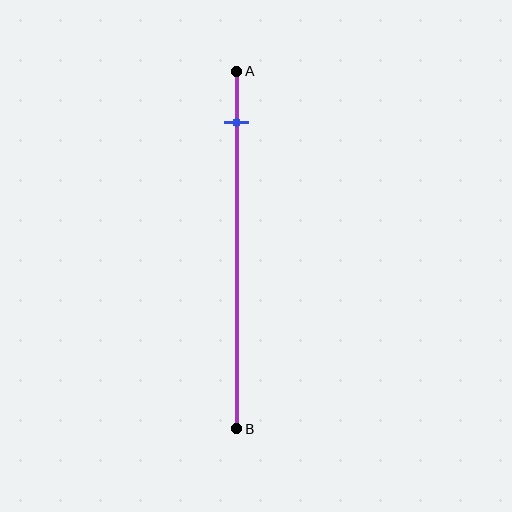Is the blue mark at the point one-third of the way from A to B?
No, the mark is at about 15% from A, not at the 33% one-third point.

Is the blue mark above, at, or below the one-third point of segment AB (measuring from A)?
The blue mark is above the one-third point of segment AB.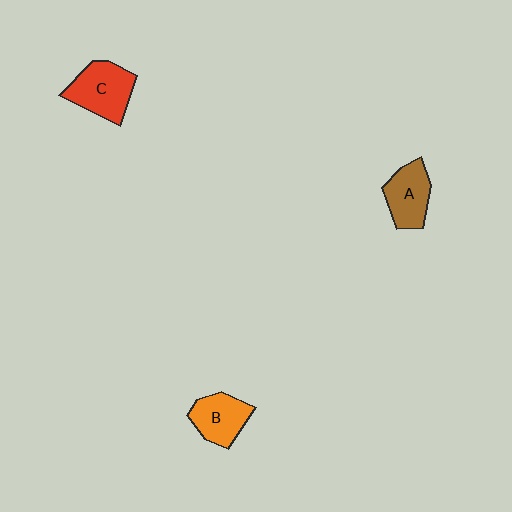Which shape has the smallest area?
Shape B (orange).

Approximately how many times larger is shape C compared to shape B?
Approximately 1.3 times.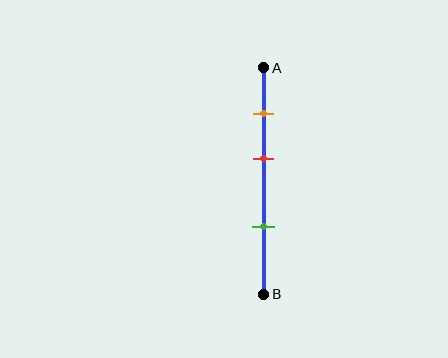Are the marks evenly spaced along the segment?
Yes, the marks are approximately evenly spaced.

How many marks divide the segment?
There are 3 marks dividing the segment.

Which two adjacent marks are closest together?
The orange and red marks are the closest adjacent pair.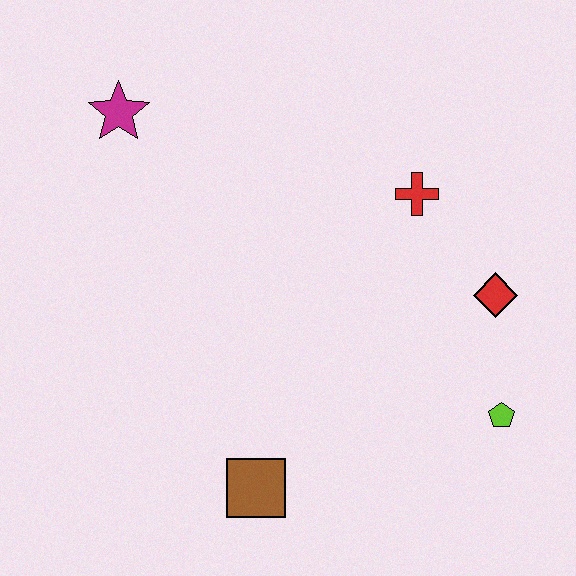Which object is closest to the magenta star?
The red cross is closest to the magenta star.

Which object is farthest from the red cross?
The brown square is farthest from the red cross.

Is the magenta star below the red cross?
No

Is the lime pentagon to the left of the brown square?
No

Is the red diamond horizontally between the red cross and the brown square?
No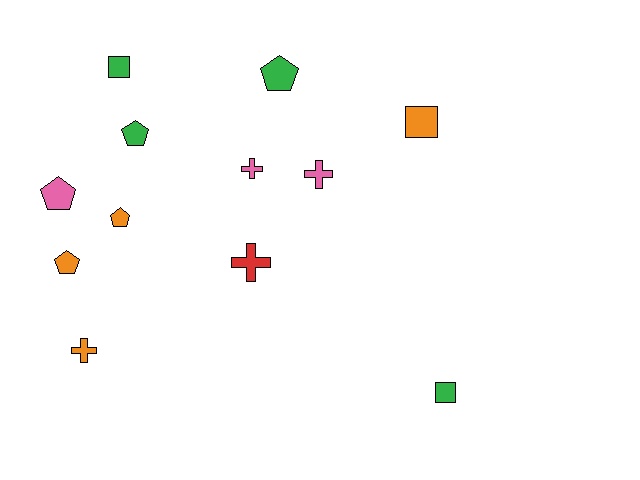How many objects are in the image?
There are 12 objects.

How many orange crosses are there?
There is 1 orange cross.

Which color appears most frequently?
Orange, with 4 objects.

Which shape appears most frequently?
Pentagon, with 5 objects.